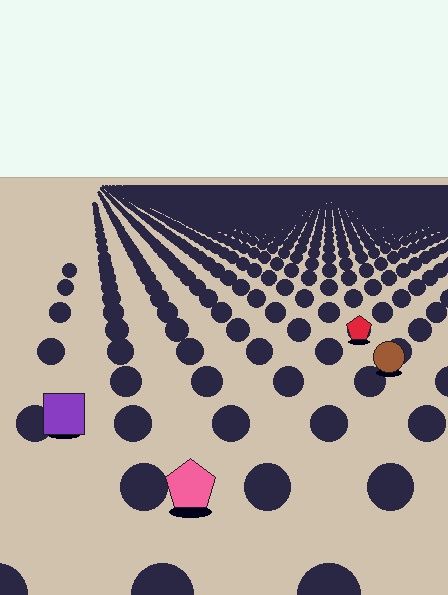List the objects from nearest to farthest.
From nearest to farthest: the pink pentagon, the purple square, the brown circle, the red pentagon.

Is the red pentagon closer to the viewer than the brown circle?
No. The brown circle is closer — you can tell from the texture gradient: the ground texture is coarser near it.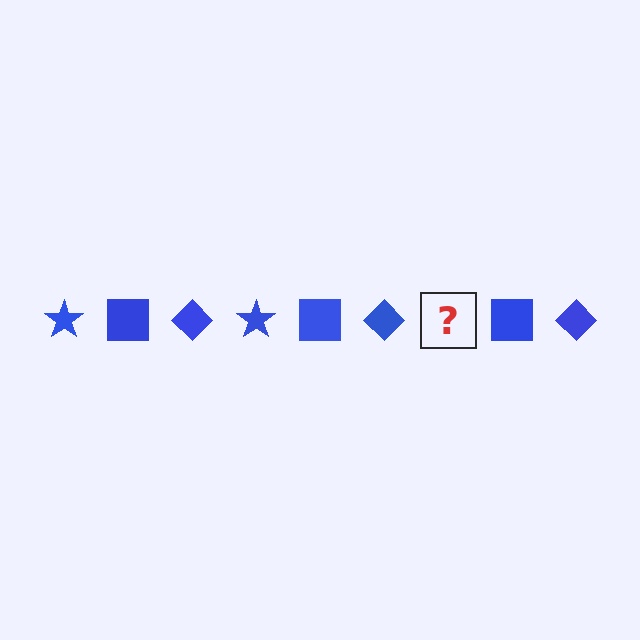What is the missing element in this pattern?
The missing element is a blue star.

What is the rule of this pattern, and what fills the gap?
The rule is that the pattern cycles through star, square, diamond shapes in blue. The gap should be filled with a blue star.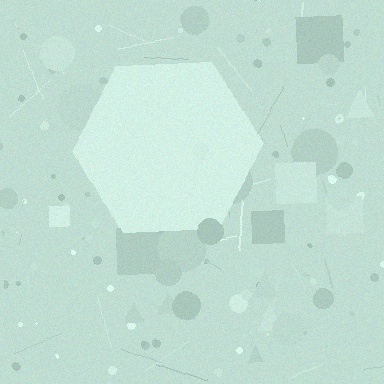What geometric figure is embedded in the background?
A hexagon is embedded in the background.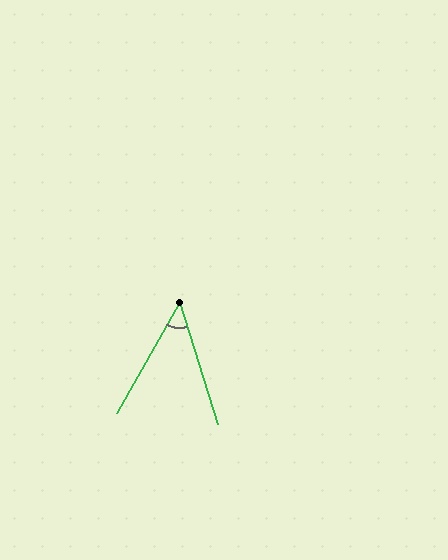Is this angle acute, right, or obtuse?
It is acute.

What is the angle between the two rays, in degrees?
Approximately 47 degrees.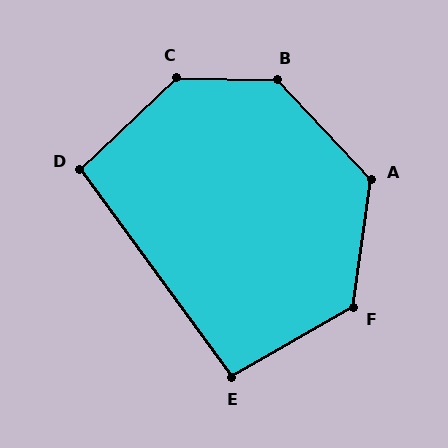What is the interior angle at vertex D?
Approximately 98 degrees (obtuse).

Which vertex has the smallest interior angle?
E, at approximately 96 degrees.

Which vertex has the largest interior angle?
C, at approximately 135 degrees.